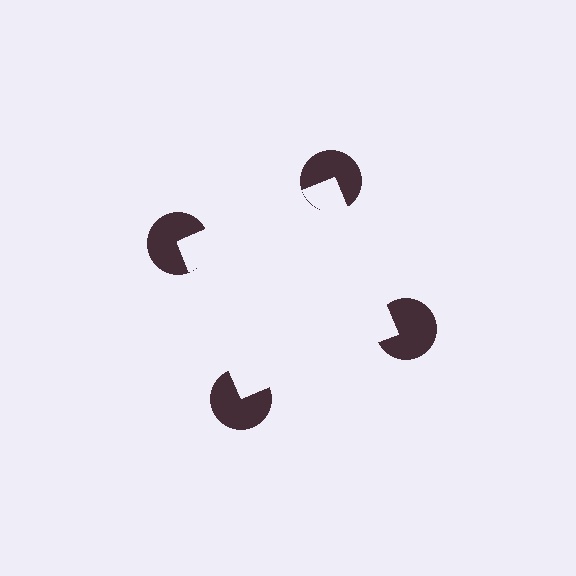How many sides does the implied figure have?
4 sides.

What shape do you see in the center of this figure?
An illusory square — its edges are inferred from the aligned wedge cuts in the pac-man discs, not physically drawn.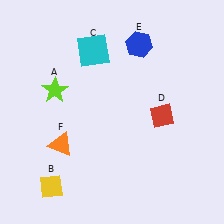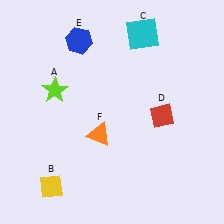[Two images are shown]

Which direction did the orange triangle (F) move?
The orange triangle (F) moved right.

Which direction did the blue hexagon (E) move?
The blue hexagon (E) moved left.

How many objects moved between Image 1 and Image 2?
3 objects moved between the two images.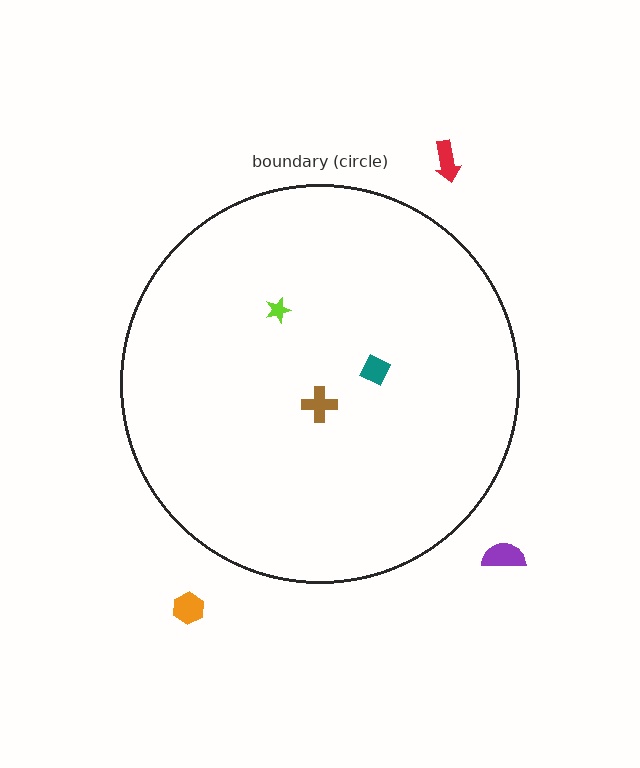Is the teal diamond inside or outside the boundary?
Inside.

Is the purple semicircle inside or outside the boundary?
Outside.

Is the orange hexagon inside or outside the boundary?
Outside.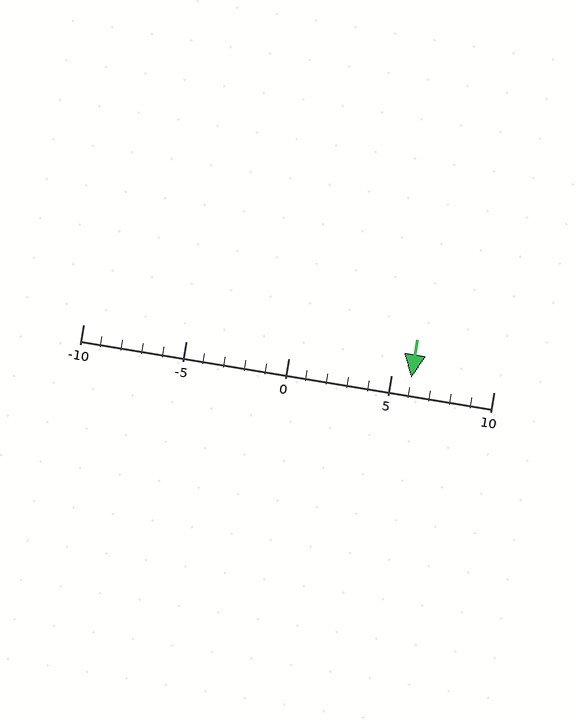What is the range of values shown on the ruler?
The ruler shows values from -10 to 10.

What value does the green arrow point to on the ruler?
The green arrow points to approximately 6.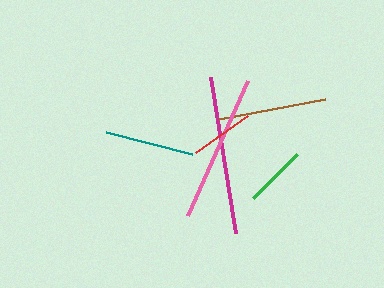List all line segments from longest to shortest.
From longest to shortest: magenta, pink, brown, teal, red, green.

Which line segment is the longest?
The magenta line is the longest at approximately 158 pixels.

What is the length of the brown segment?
The brown segment is approximately 109 pixels long.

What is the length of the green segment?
The green segment is approximately 62 pixels long.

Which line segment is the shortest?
The green line is the shortest at approximately 62 pixels.